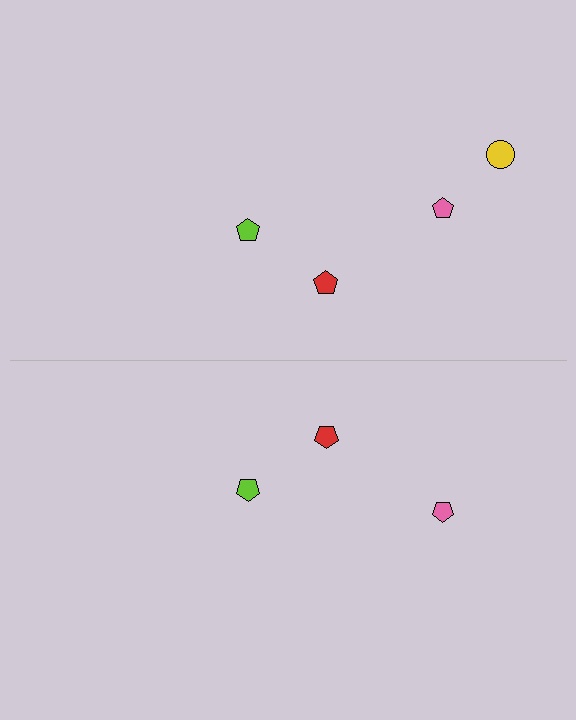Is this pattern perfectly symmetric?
No, the pattern is not perfectly symmetric. A yellow circle is missing from the bottom side.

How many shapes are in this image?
There are 7 shapes in this image.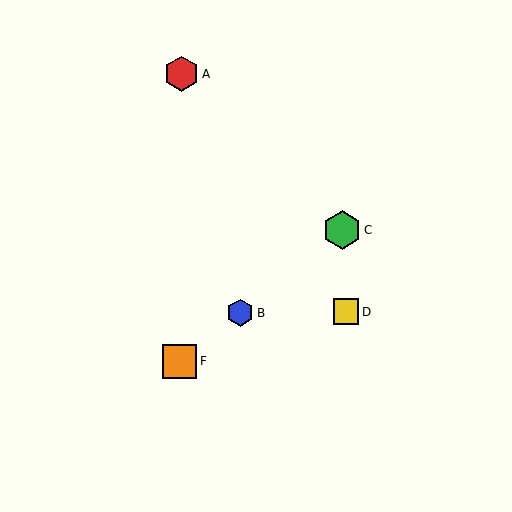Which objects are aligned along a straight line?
Objects B, C, E, F are aligned along a straight line.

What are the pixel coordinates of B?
Object B is at (240, 313).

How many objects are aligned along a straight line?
4 objects (B, C, E, F) are aligned along a straight line.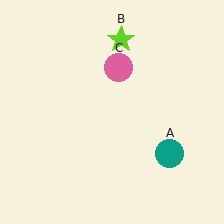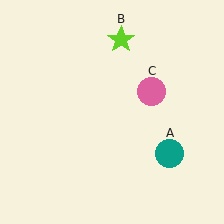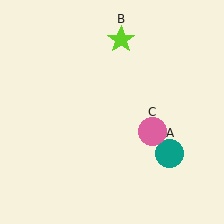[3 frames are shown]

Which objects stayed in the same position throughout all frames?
Teal circle (object A) and lime star (object B) remained stationary.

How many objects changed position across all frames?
1 object changed position: pink circle (object C).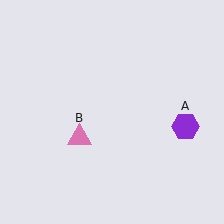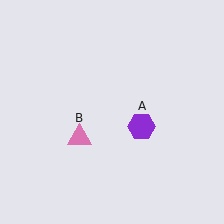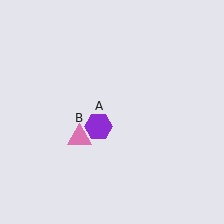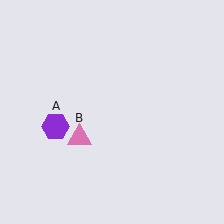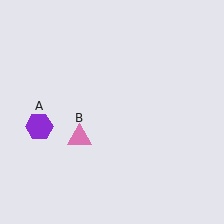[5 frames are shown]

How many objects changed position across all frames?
1 object changed position: purple hexagon (object A).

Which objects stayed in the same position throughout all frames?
Pink triangle (object B) remained stationary.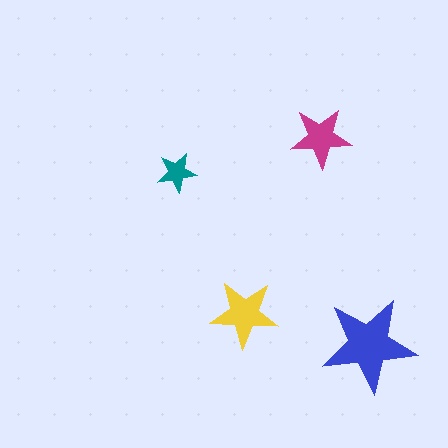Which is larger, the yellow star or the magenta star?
The yellow one.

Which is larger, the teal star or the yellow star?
The yellow one.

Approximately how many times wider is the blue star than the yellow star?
About 1.5 times wider.